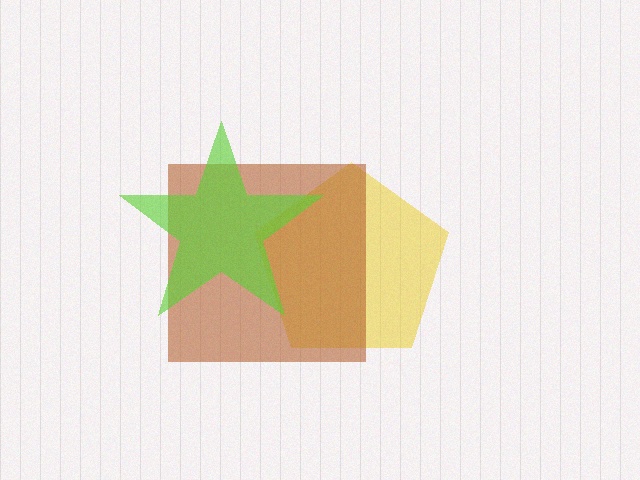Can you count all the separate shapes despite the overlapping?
Yes, there are 3 separate shapes.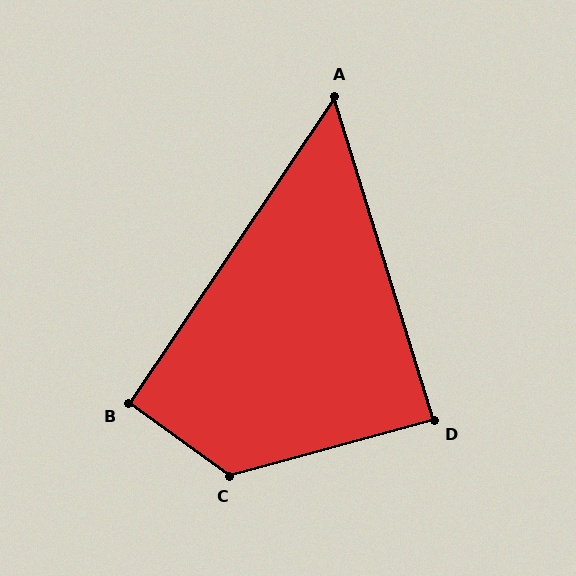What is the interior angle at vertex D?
Approximately 88 degrees (approximately right).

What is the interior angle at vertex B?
Approximately 92 degrees (approximately right).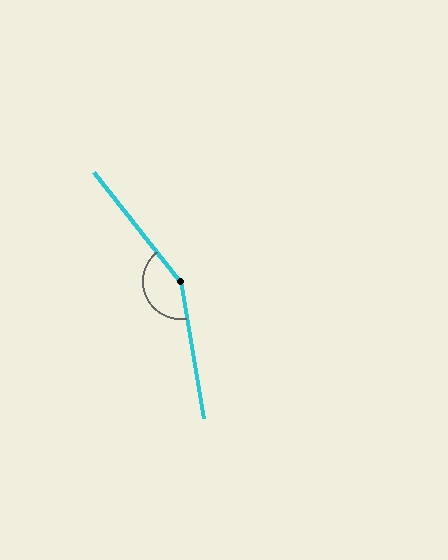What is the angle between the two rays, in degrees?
Approximately 151 degrees.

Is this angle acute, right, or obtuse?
It is obtuse.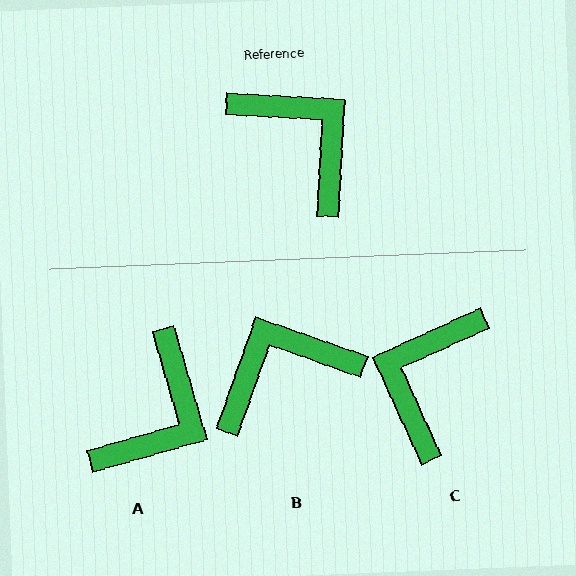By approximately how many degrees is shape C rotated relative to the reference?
Approximately 118 degrees counter-clockwise.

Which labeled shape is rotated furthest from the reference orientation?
C, about 118 degrees away.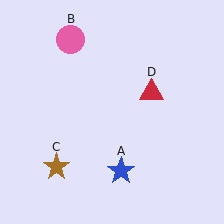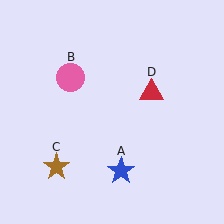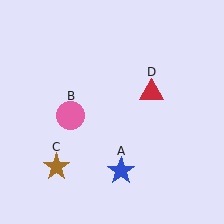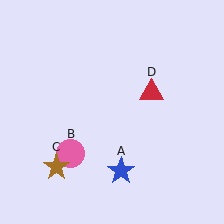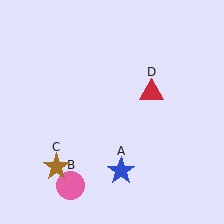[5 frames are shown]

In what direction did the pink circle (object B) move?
The pink circle (object B) moved down.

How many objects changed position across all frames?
1 object changed position: pink circle (object B).